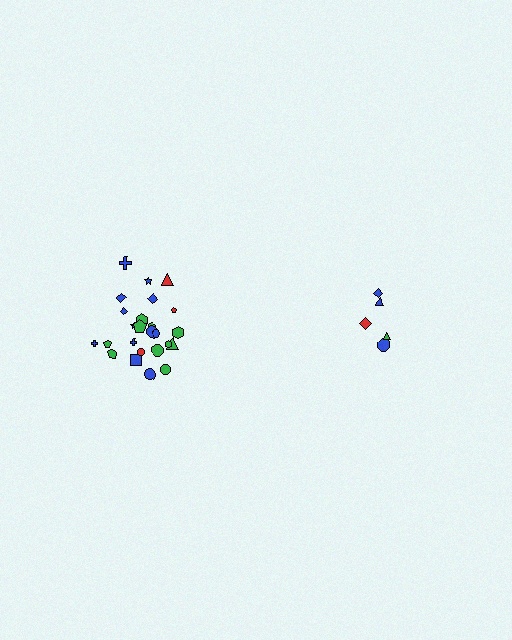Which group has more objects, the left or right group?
The left group.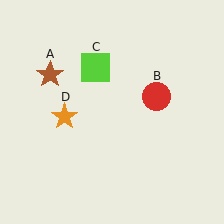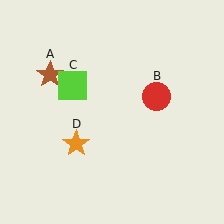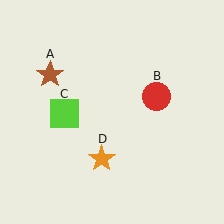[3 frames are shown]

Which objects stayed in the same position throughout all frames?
Brown star (object A) and red circle (object B) remained stationary.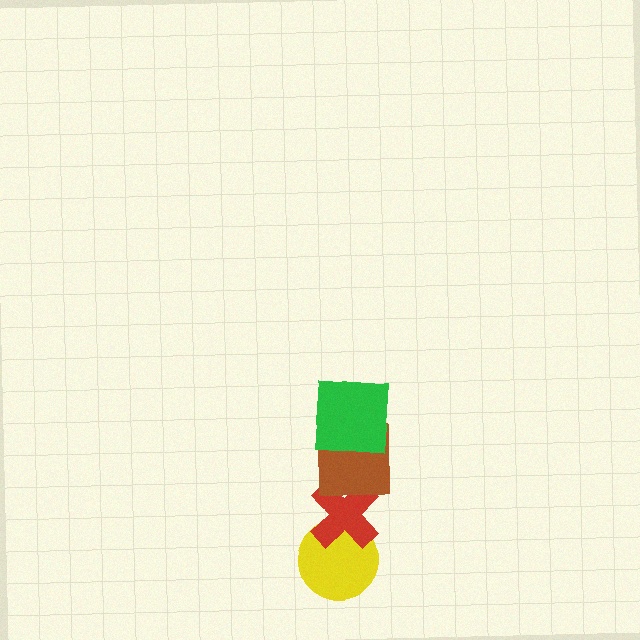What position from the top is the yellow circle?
The yellow circle is 4th from the top.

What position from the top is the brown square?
The brown square is 2nd from the top.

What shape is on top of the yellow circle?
The red cross is on top of the yellow circle.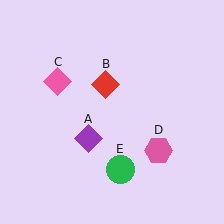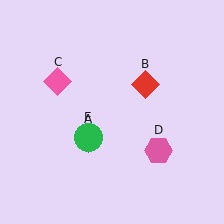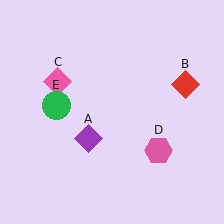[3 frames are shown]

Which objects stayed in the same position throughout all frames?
Purple diamond (object A) and pink diamond (object C) and pink hexagon (object D) remained stationary.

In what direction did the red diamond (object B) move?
The red diamond (object B) moved right.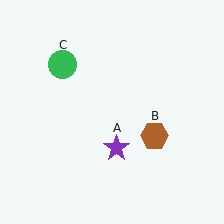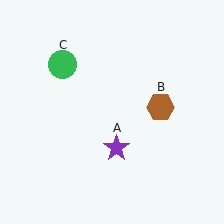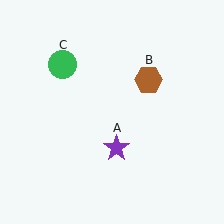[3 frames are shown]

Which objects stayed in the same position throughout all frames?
Purple star (object A) and green circle (object C) remained stationary.